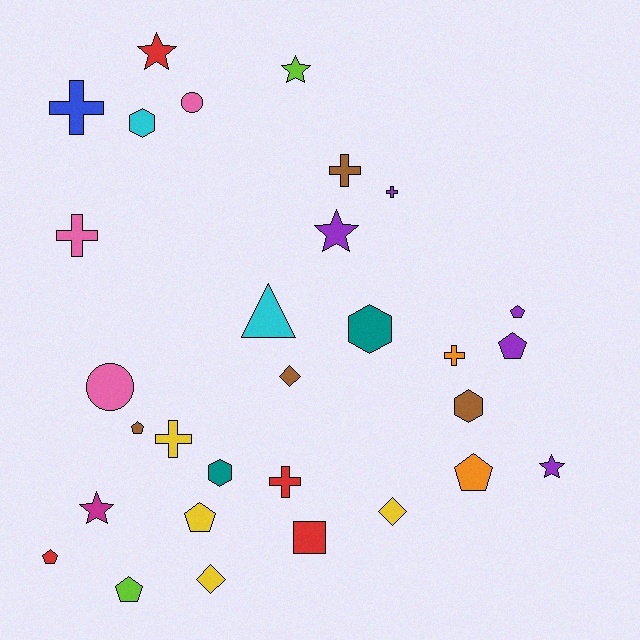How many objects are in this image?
There are 30 objects.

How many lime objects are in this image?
There are 2 lime objects.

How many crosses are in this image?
There are 7 crosses.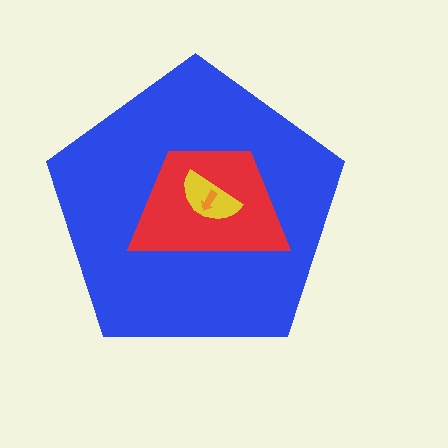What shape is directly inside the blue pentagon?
The red trapezoid.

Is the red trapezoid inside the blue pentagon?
Yes.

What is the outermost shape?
The blue pentagon.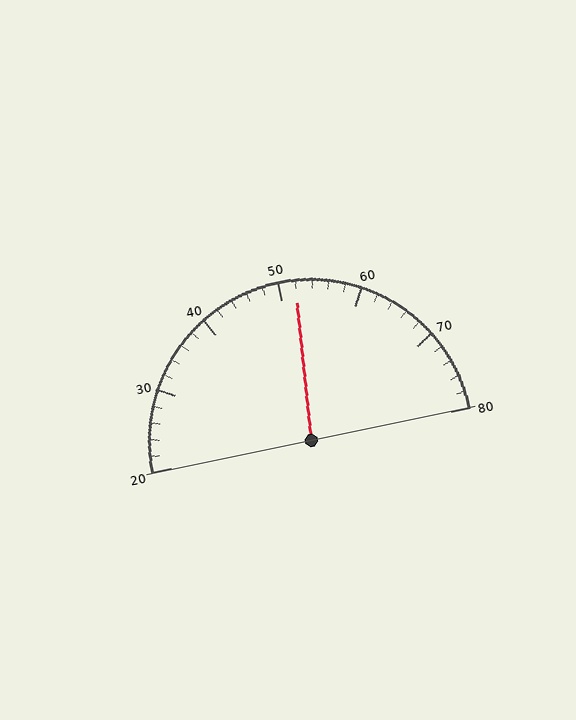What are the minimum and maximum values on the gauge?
The gauge ranges from 20 to 80.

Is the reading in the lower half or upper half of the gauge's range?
The reading is in the upper half of the range (20 to 80).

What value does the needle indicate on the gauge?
The needle indicates approximately 52.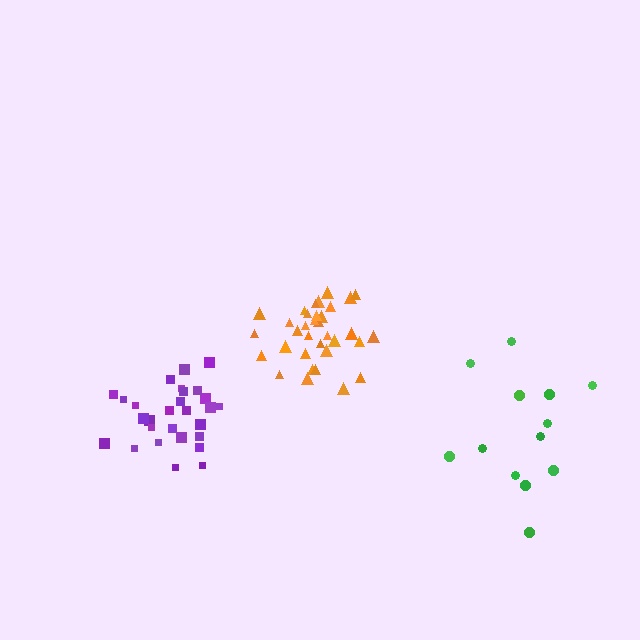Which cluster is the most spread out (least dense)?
Green.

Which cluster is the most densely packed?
Orange.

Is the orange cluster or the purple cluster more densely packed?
Orange.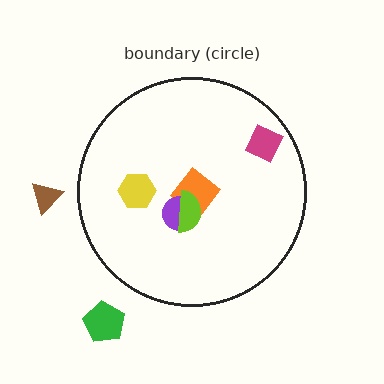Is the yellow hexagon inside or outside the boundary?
Inside.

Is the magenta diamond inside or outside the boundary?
Inside.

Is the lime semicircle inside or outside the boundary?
Inside.